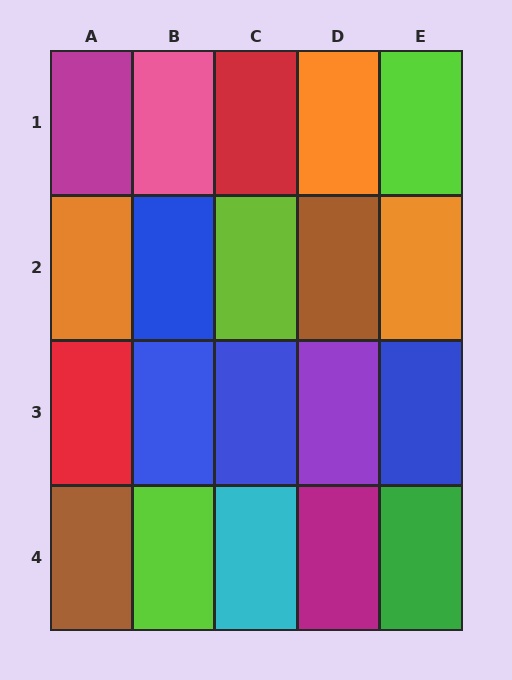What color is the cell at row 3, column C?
Blue.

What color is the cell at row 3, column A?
Red.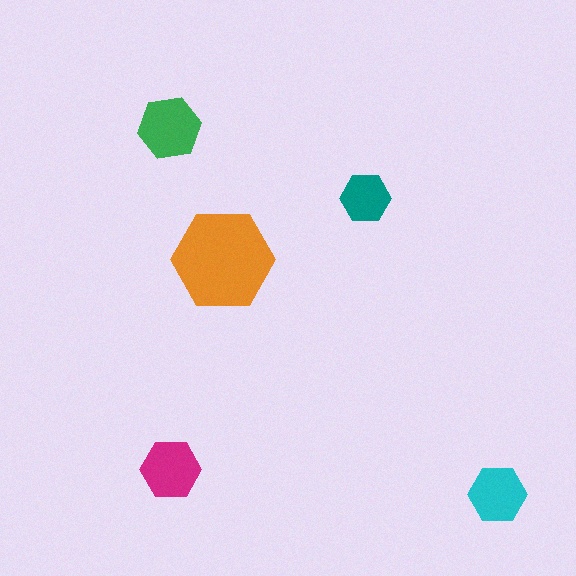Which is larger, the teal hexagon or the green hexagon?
The green one.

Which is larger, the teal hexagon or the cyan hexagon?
The cyan one.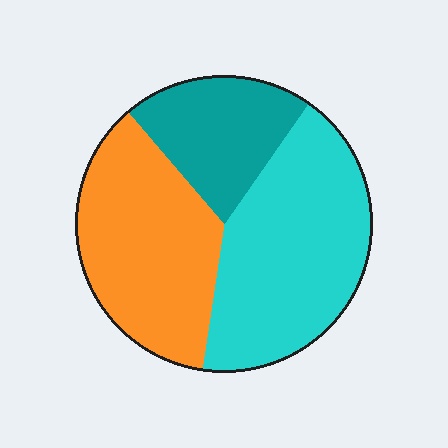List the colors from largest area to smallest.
From largest to smallest: cyan, orange, teal.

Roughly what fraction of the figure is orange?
Orange covers around 35% of the figure.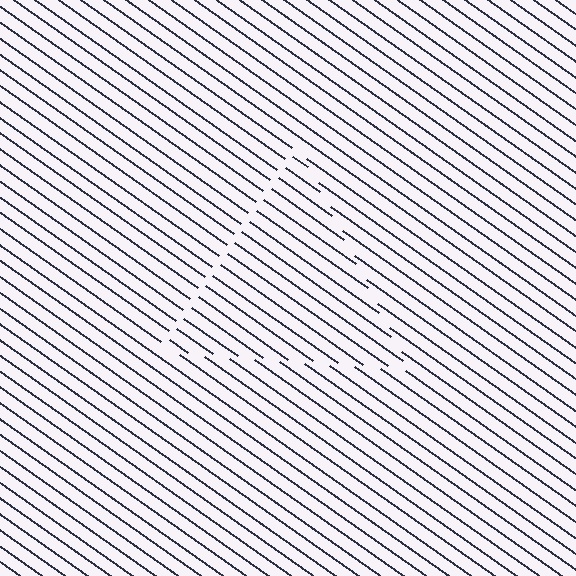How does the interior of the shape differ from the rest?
The interior of the shape contains the same grating, shifted by half a period — the contour is defined by the phase discontinuity where line-ends from the inner and outer gratings abut.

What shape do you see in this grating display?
An illusory triangle. The interior of the shape contains the same grating, shifted by half a period — the contour is defined by the phase discontinuity where line-ends from the inner and outer gratings abut.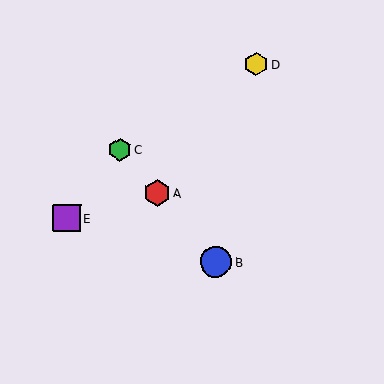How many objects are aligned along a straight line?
3 objects (A, B, C) are aligned along a straight line.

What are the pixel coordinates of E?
Object E is at (67, 218).